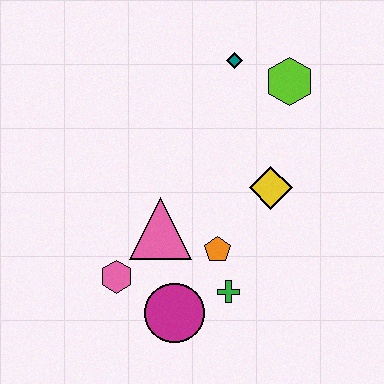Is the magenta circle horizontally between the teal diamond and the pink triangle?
Yes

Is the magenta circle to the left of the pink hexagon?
No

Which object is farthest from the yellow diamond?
The pink hexagon is farthest from the yellow diamond.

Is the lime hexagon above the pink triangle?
Yes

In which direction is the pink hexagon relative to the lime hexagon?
The pink hexagon is below the lime hexagon.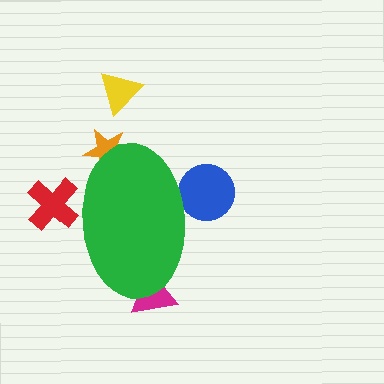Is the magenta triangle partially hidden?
Yes, the magenta triangle is partially hidden behind the green ellipse.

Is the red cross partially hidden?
Yes, the red cross is partially hidden behind the green ellipse.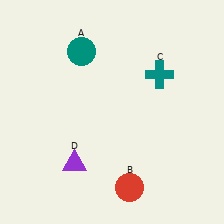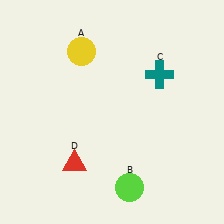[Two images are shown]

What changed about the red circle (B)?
In Image 1, B is red. In Image 2, it changed to lime.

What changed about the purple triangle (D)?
In Image 1, D is purple. In Image 2, it changed to red.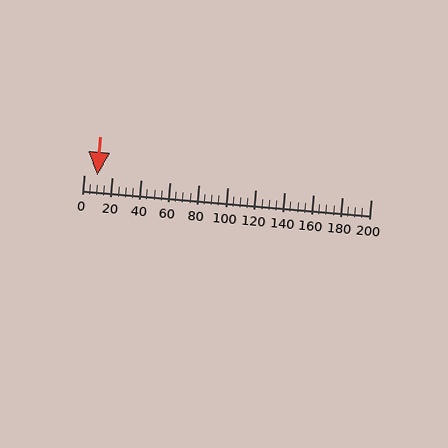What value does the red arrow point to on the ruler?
The red arrow points to approximately 9.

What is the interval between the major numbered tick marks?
The major tick marks are spaced 20 units apart.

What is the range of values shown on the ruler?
The ruler shows values from 0 to 200.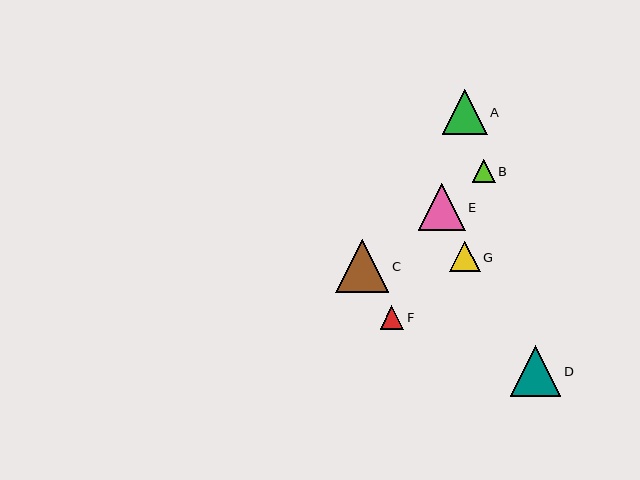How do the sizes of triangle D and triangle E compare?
Triangle D and triangle E are approximately the same size.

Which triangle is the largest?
Triangle C is the largest with a size of approximately 53 pixels.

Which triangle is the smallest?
Triangle B is the smallest with a size of approximately 23 pixels.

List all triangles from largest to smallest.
From largest to smallest: C, D, E, A, G, F, B.